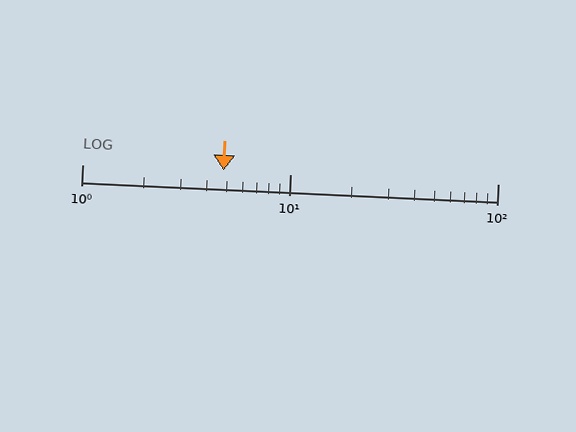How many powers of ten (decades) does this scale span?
The scale spans 2 decades, from 1 to 100.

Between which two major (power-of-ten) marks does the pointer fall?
The pointer is between 1 and 10.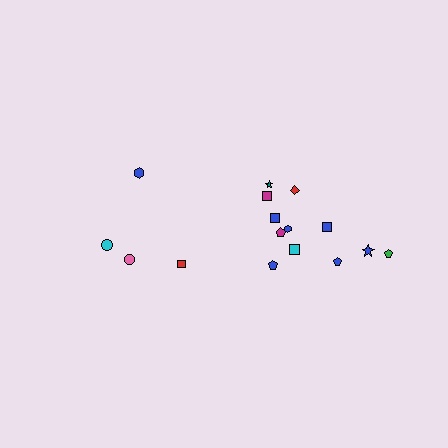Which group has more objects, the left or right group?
The right group.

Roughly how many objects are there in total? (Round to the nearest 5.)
Roughly 15 objects in total.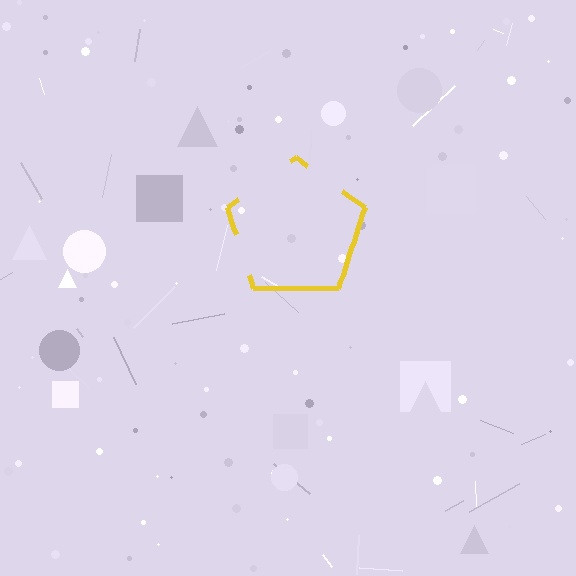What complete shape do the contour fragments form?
The contour fragments form a pentagon.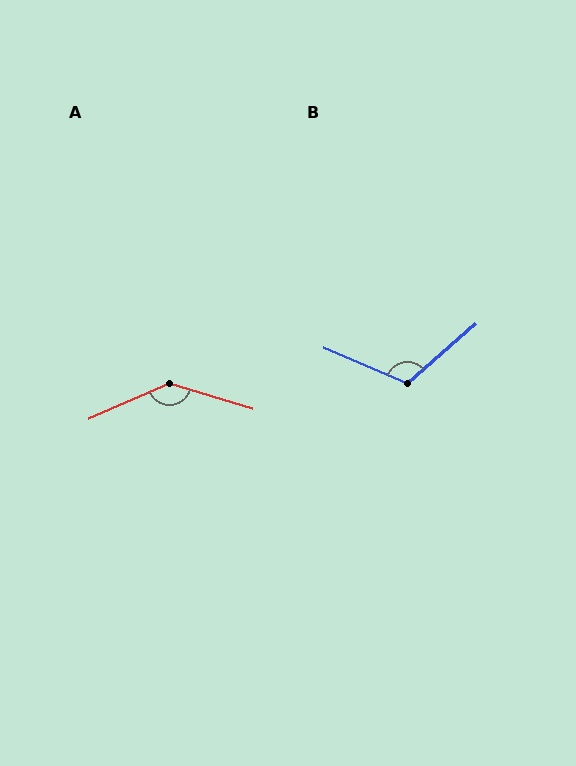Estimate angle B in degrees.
Approximately 116 degrees.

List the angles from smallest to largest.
B (116°), A (139°).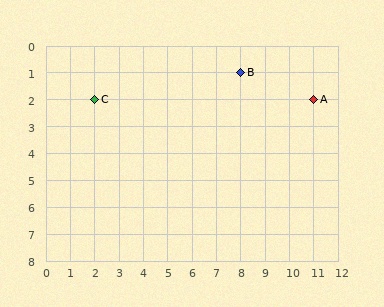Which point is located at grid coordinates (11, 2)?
Point A is at (11, 2).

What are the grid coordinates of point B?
Point B is at grid coordinates (8, 1).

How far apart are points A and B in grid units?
Points A and B are 3 columns and 1 row apart (about 3.2 grid units diagonally).